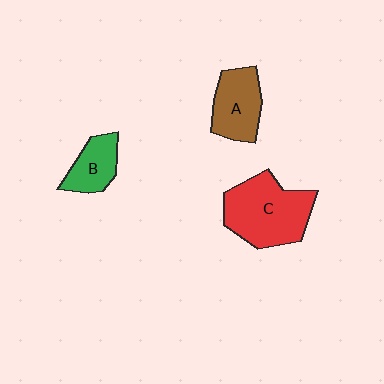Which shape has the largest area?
Shape C (red).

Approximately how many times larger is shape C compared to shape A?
Approximately 1.6 times.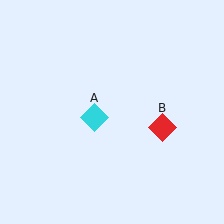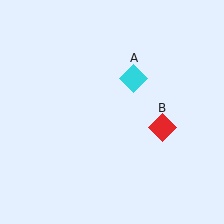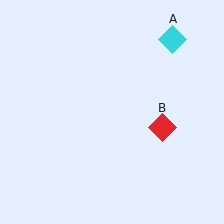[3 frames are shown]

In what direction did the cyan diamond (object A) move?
The cyan diamond (object A) moved up and to the right.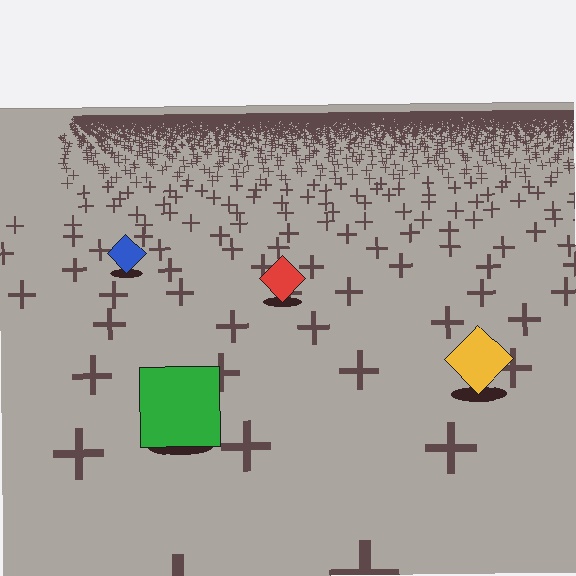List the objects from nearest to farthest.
From nearest to farthest: the green square, the yellow diamond, the red diamond, the blue diamond.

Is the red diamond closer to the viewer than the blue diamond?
Yes. The red diamond is closer — you can tell from the texture gradient: the ground texture is coarser near it.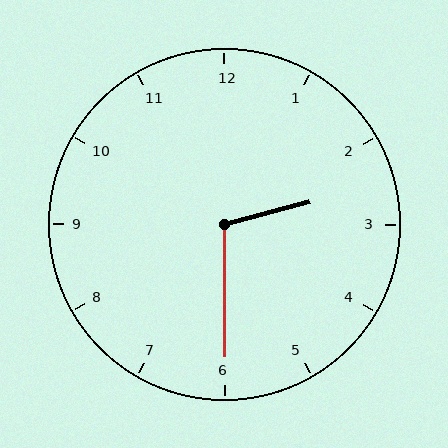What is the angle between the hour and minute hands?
Approximately 105 degrees.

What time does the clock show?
2:30.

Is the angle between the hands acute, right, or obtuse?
It is obtuse.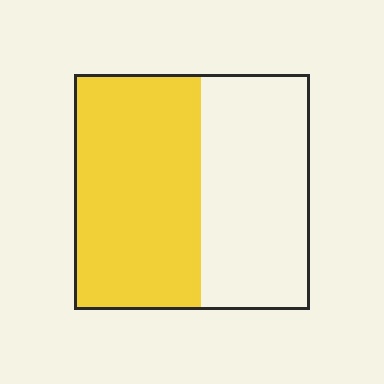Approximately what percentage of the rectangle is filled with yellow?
Approximately 55%.